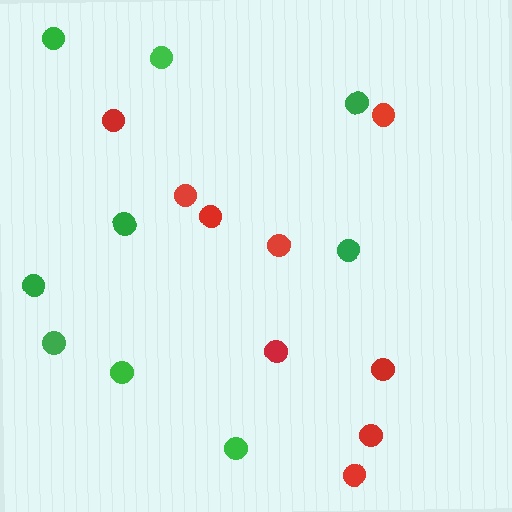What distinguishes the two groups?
There are 2 groups: one group of red circles (9) and one group of green circles (9).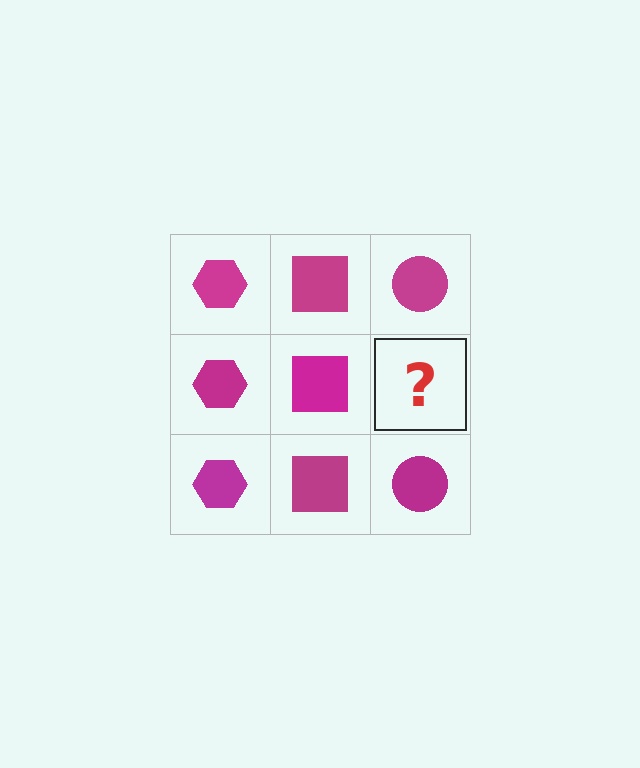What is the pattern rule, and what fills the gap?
The rule is that each column has a consistent shape. The gap should be filled with a magenta circle.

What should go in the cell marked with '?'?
The missing cell should contain a magenta circle.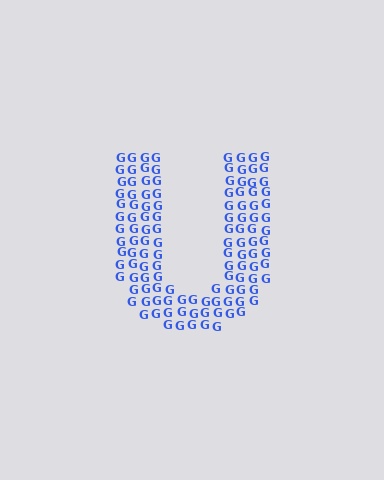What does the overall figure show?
The overall figure shows the letter U.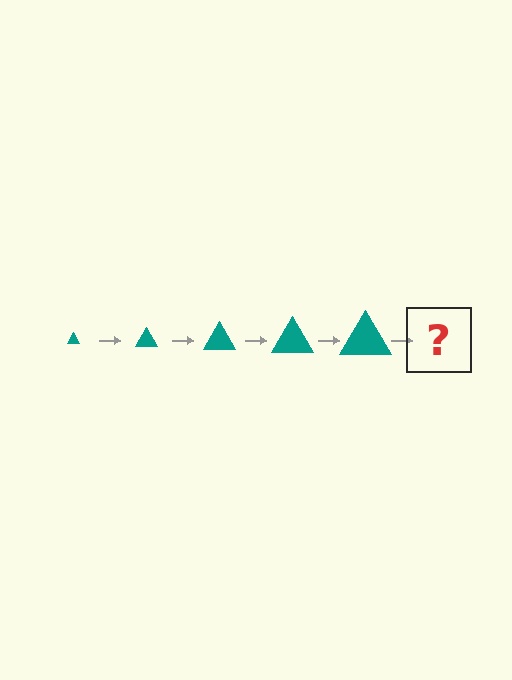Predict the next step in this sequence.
The next step is a teal triangle, larger than the previous one.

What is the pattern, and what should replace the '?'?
The pattern is that the triangle gets progressively larger each step. The '?' should be a teal triangle, larger than the previous one.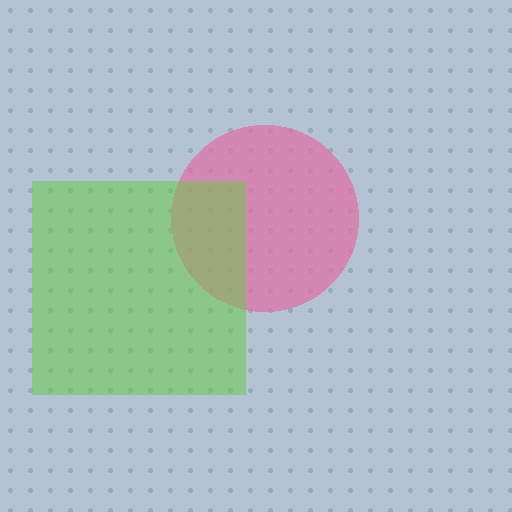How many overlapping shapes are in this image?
There are 2 overlapping shapes in the image.